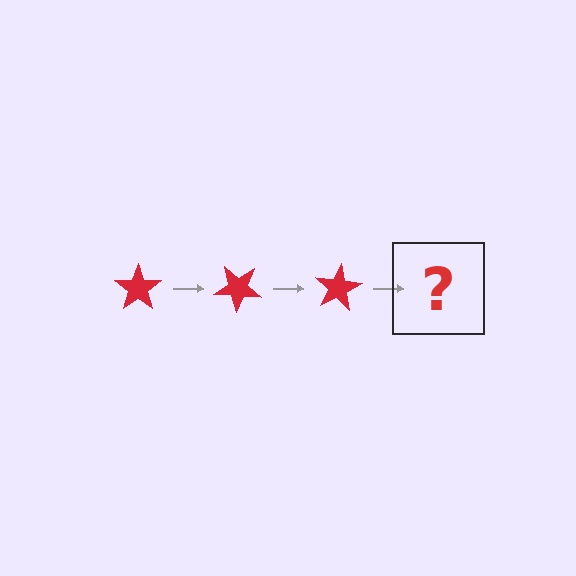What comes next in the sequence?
The next element should be a red star rotated 120 degrees.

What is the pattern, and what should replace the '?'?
The pattern is that the star rotates 40 degrees each step. The '?' should be a red star rotated 120 degrees.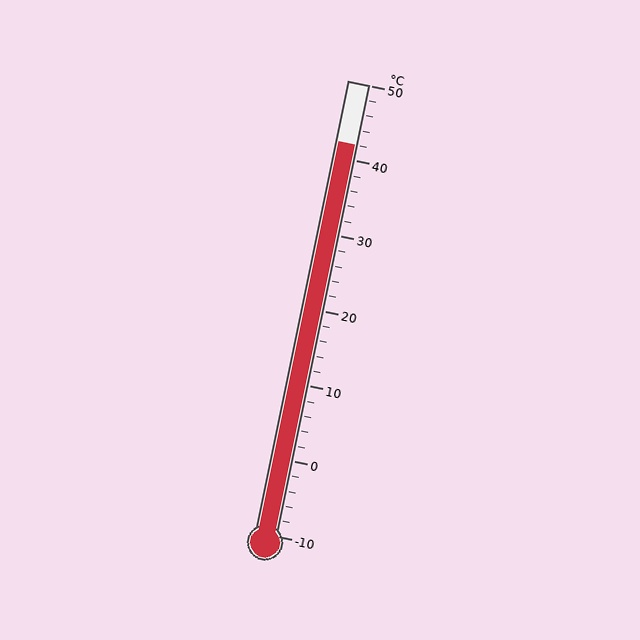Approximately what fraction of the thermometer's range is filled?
The thermometer is filled to approximately 85% of its range.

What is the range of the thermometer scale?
The thermometer scale ranges from -10°C to 50°C.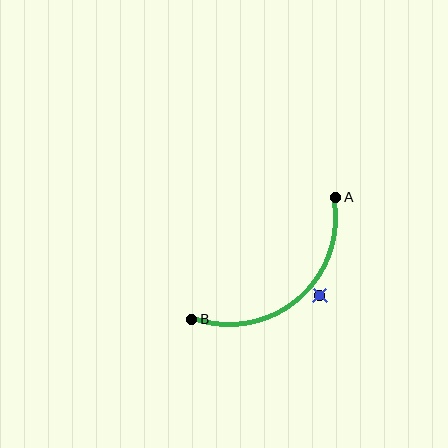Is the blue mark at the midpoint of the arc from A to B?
No — the blue mark does not lie on the arc at all. It sits slightly outside the curve.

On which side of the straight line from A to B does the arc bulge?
The arc bulges below and to the right of the straight line connecting A and B.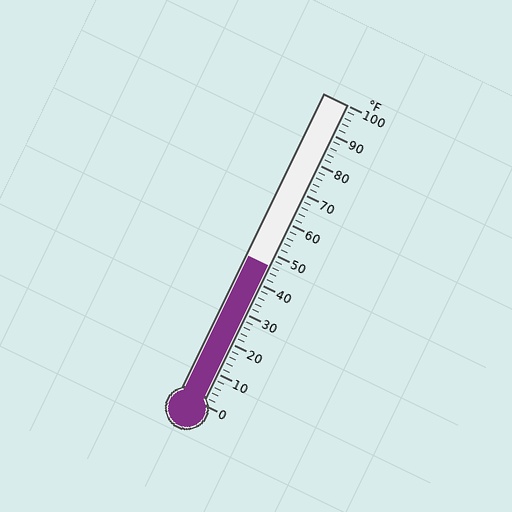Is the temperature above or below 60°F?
The temperature is below 60°F.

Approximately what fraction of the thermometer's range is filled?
The thermometer is filled to approximately 45% of its range.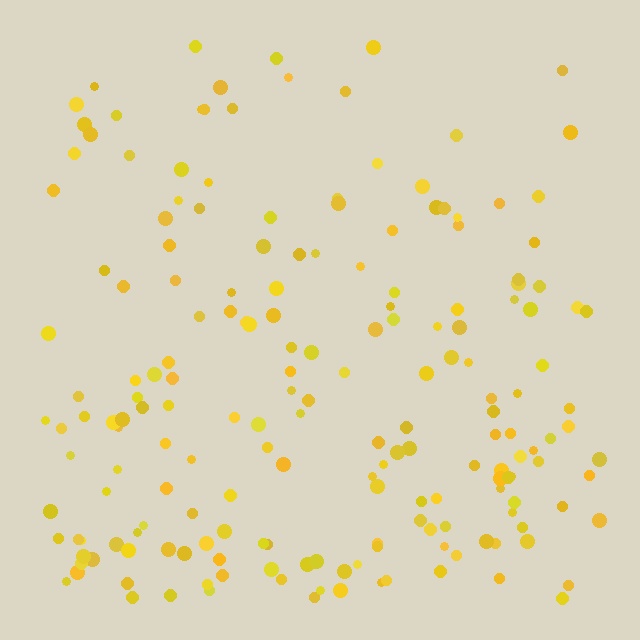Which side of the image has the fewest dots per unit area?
The top.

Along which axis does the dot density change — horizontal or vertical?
Vertical.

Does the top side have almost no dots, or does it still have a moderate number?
Still a moderate number, just noticeably fewer than the bottom.